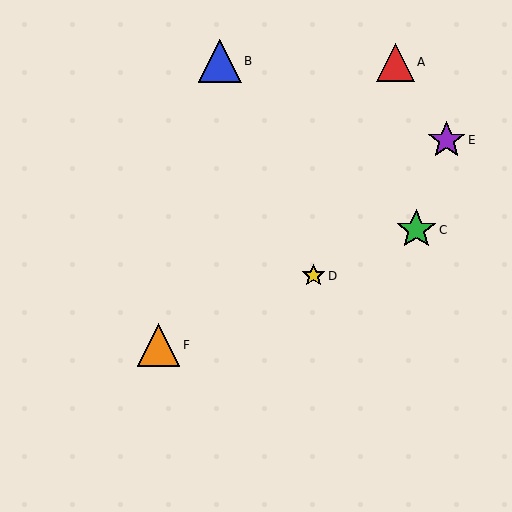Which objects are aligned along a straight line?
Objects C, D, F are aligned along a straight line.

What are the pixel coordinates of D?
Object D is at (314, 276).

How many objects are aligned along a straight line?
3 objects (C, D, F) are aligned along a straight line.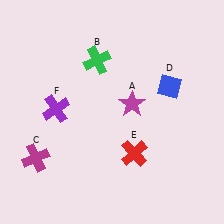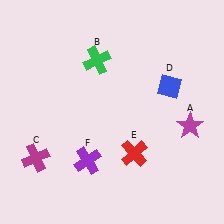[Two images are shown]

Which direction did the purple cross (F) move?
The purple cross (F) moved down.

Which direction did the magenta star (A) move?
The magenta star (A) moved right.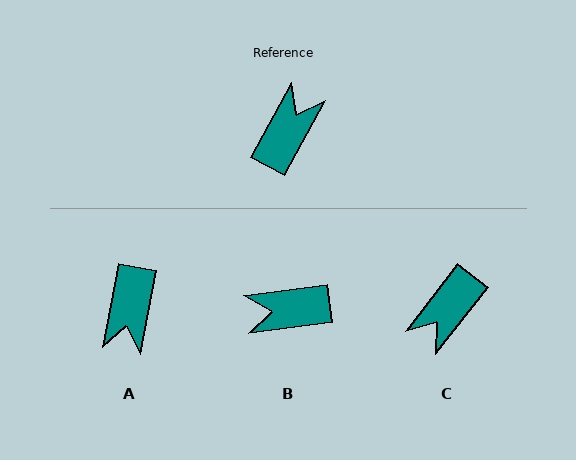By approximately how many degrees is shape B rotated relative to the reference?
Approximately 126 degrees counter-clockwise.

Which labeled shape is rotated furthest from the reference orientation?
C, about 171 degrees away.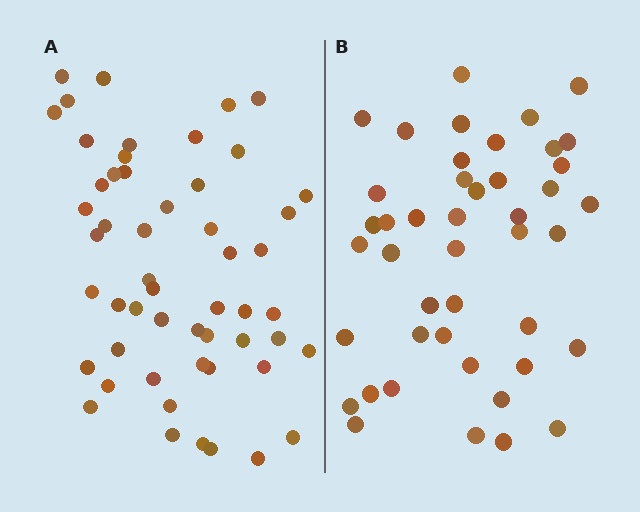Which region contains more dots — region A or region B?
Region A (the left region) has more dots.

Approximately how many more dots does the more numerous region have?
Region A has roughly 8 or so more dots than region B.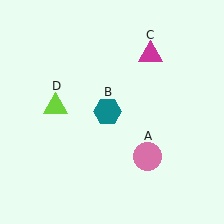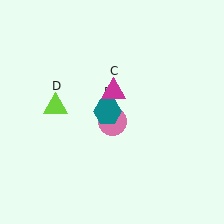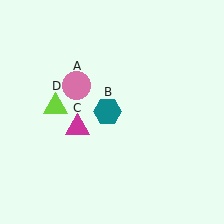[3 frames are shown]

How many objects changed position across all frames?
2 objects changed position: pink circle (object A), magenta triangle (object C).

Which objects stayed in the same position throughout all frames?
Teal hexagon (object B) and lime triangle (object D) remained stationary.